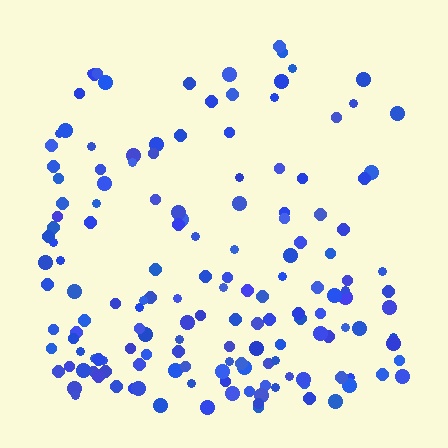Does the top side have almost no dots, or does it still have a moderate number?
Still a moderate number, just noticeably fewer than the bottom.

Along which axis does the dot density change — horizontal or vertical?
Vertical.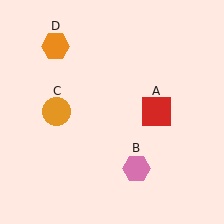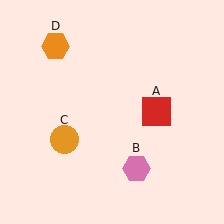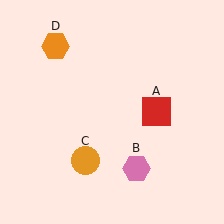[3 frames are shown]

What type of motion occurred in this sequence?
The orange circle (object C) rotated counterclockwise around the center of the scene.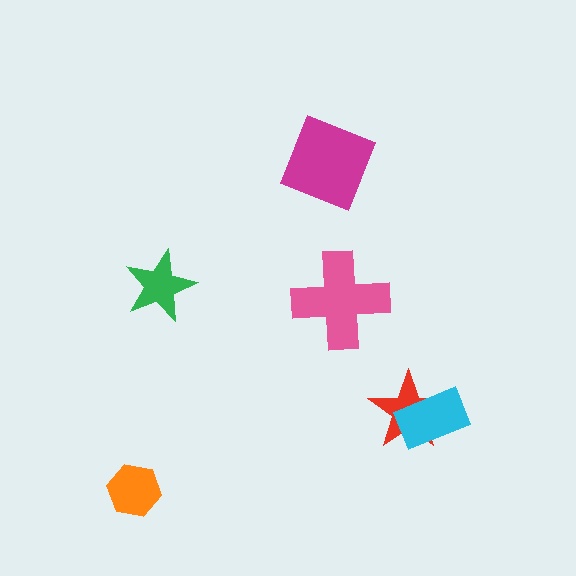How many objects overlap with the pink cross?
0 objects overlap with the pink cross.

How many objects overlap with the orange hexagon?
0 objects overlap with the orange hexagon.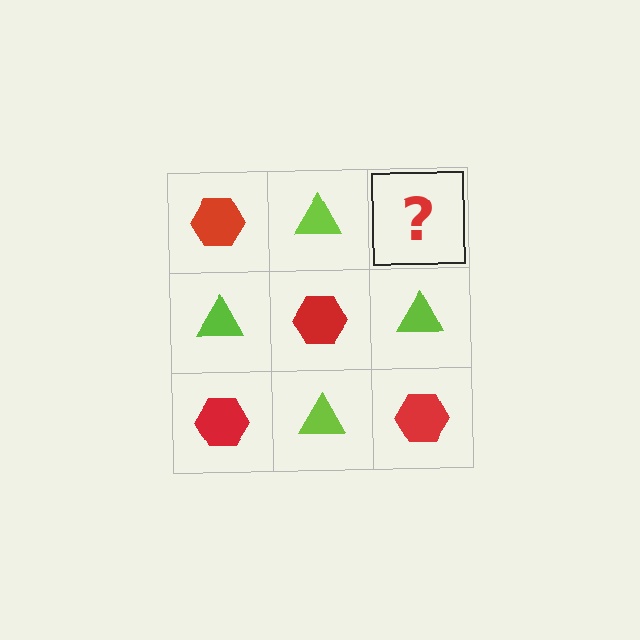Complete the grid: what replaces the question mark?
The question mark should be replaced with a red hexagon.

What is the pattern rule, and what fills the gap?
The rule is that it alternates red hexagon and lime triangle in a checkerboard pattern. The gap should be filled with a red hexagon.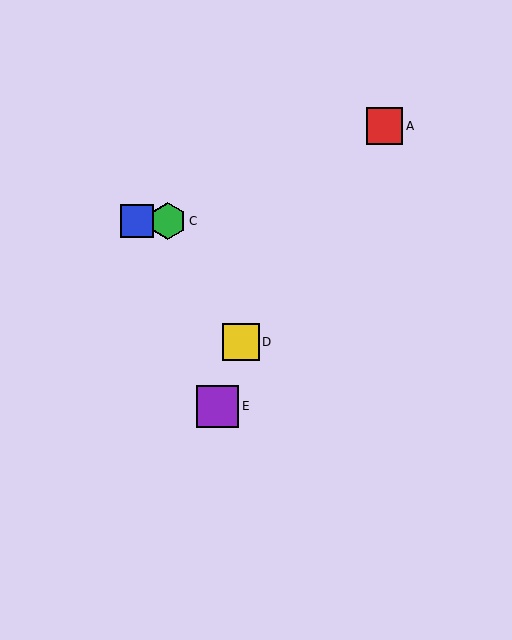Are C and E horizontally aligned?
No, C is at y≈221 and E is at y≈406.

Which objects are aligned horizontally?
Objects B, C are aligned horizontally.